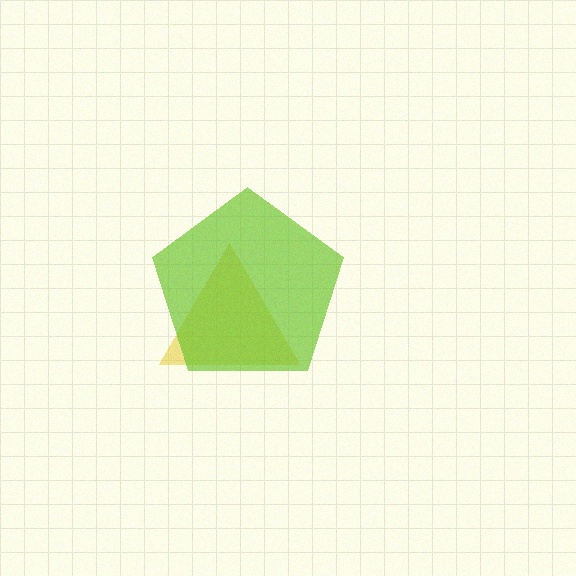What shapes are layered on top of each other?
The layered shapes are: a yellow triangle, a lime pentagon.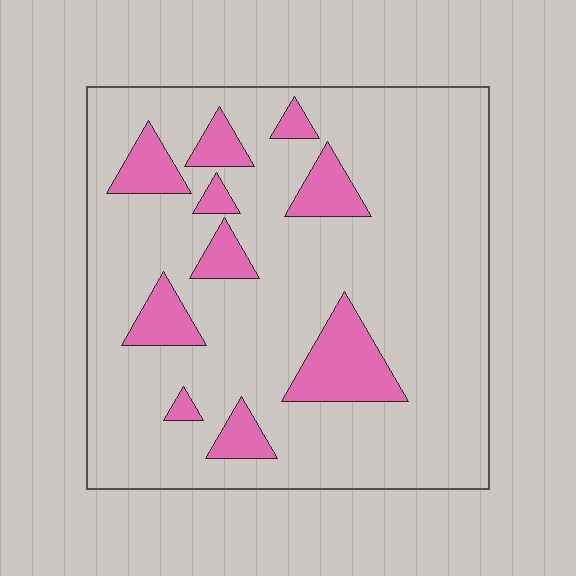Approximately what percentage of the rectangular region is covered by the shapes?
Approximately 15%.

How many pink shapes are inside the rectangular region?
10.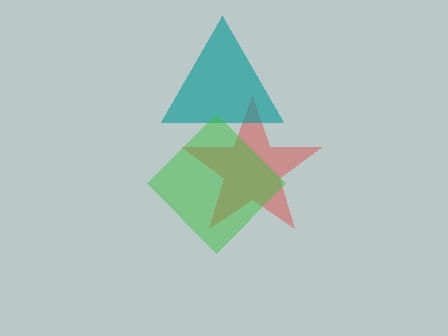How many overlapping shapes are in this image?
There are 3 overlapping shapes in the image.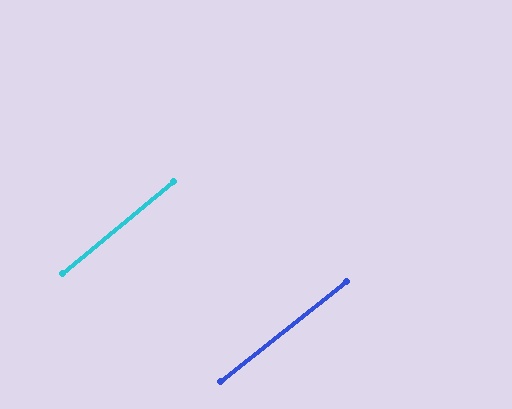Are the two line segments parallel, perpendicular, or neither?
Parallel — their directions differ by only 1.3°.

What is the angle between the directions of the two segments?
Approximately 1 degree.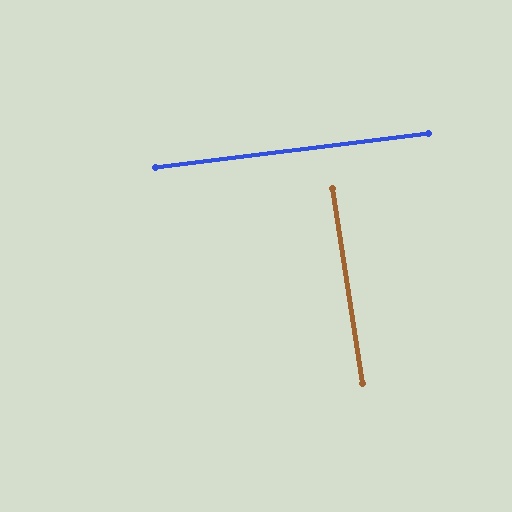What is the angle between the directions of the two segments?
Approximately 88 degrees.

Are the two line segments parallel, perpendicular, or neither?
Perpendicular — they meet at approximately 88°.